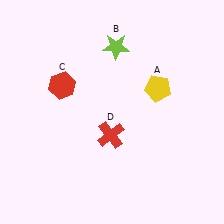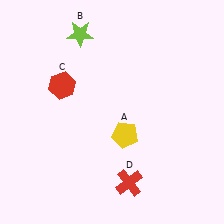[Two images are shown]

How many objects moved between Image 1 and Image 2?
3 objects moved between the two images.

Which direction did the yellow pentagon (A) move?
The yellow pentagon (A) moved down.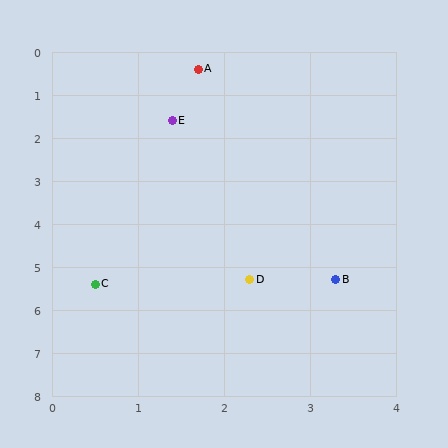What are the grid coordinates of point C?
Point C is at approximately (0.5, 5.4).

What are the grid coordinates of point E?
Point E is at approximately (1.4, 1.6).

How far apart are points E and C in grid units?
Points E and C are about 3.9 grid units apart.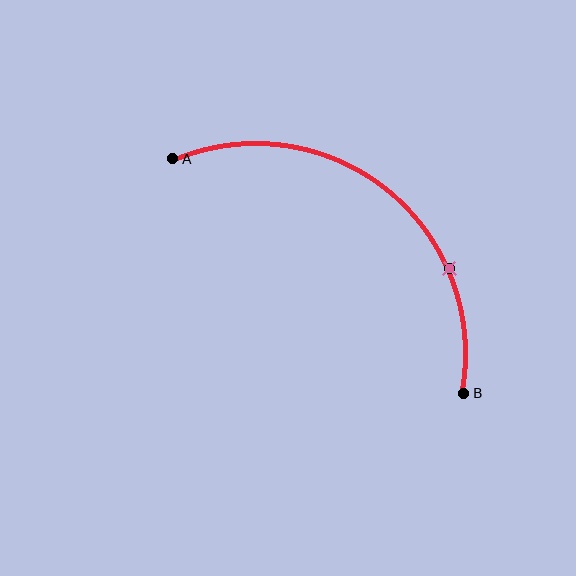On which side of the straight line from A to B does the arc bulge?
The arc bulges above and to the right of the straight line connecting A and B.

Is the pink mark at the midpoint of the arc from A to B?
No. The pink mark lies on the arc but is closer to endpoint B. The arc midpoint would be at the point on the curve equidistant along the arc from both A and B.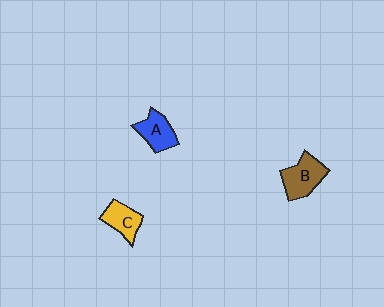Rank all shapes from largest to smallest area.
From largest to smallest: B (brown), A (blue), C (yellow).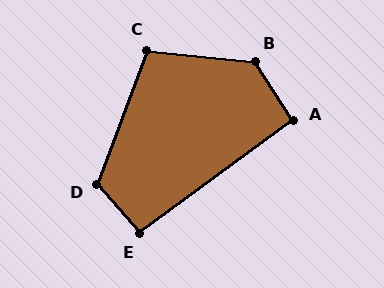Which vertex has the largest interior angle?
B, at approximately 129 degrees.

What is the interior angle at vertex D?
Approximately 118 degrees (obtuse).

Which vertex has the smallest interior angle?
A, at approximately 94 degrees.